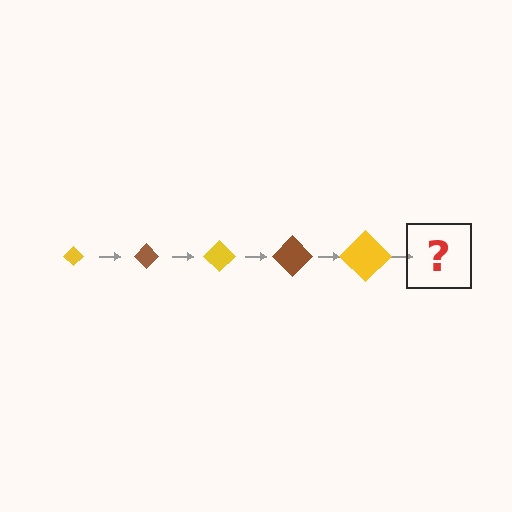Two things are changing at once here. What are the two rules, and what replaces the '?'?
The two rules are that the diamond grows larger each step and the color cycles through yellow and brown. The '?' should be a brown diamond, larger than the previous one.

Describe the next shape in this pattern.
It should be a brown diamond, larger than the previous one.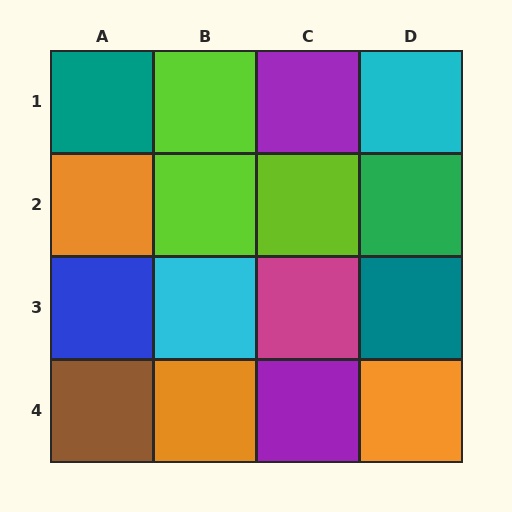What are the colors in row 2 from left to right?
Orange, lime, lime, green.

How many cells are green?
1 cell is green.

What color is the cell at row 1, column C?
Purple.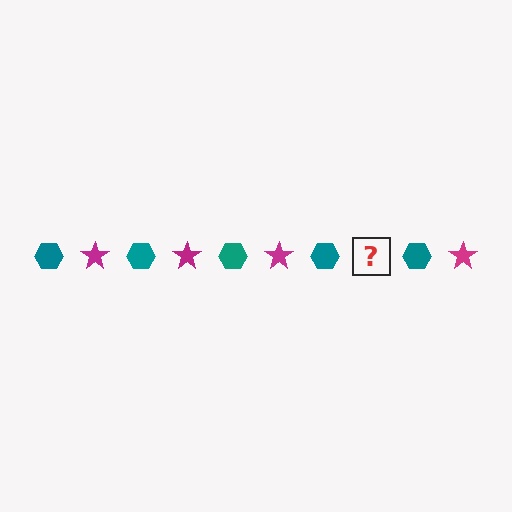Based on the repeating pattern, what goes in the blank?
The blank should be a magenta star.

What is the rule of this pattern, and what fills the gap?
The rule is that the pattern alternates between teal hexagon and magenta star. The gap should be filled with a magenta star.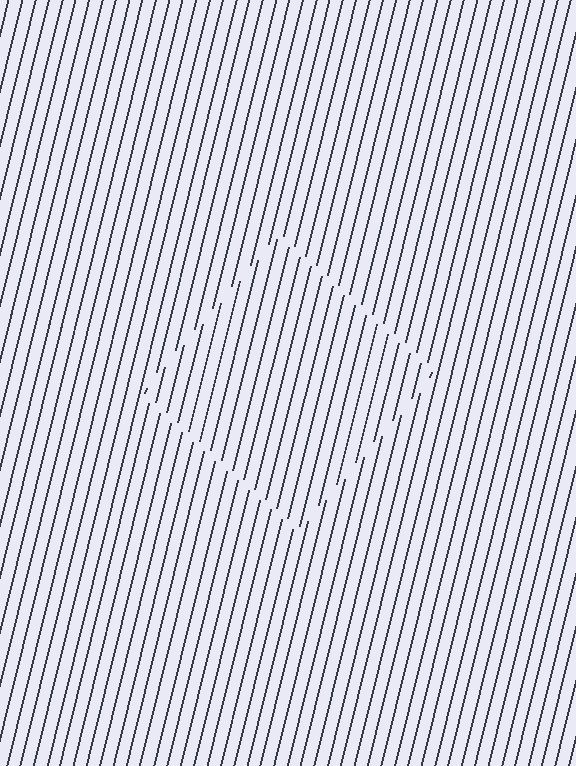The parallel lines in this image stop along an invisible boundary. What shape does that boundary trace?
An illusory square. The interior of the shape contains the same grating, shifted by half a period — the contour is defined by the phase discontinuity where line-ends from the inner and outer gratings abut.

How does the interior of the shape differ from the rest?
The interior of the shape contains the same grating, shifted by half a period — the contour is defined by the phase discontinuity where line-ends from the inner and outer gratings abut.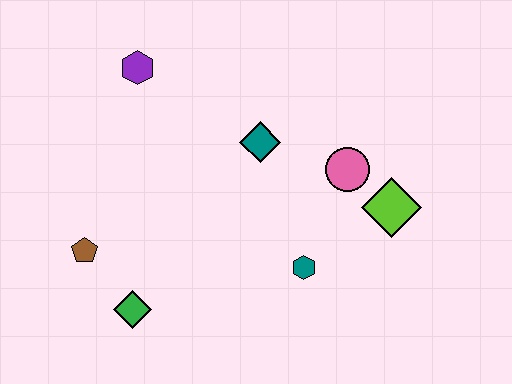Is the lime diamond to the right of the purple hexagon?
Yes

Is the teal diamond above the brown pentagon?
Yes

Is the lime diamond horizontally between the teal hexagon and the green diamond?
No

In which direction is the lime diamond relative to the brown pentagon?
The lime diamond is to the right of the brown pentagon.